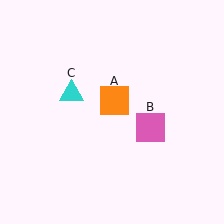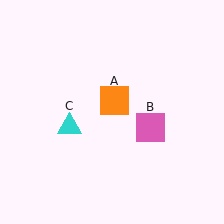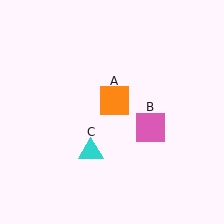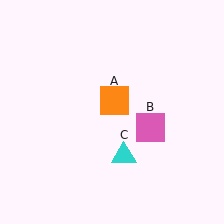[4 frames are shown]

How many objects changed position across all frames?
1 object changed position: cyan triangle (object C).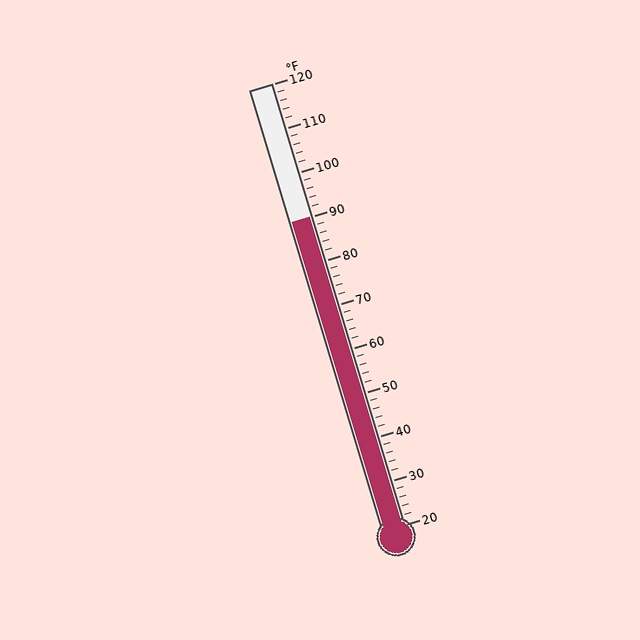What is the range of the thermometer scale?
The thermometer scale ranges from 20°F to 120°F.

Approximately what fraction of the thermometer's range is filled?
The thermometer is filled to approximately 70% of its range.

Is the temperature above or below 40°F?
The temperature is above 40°F.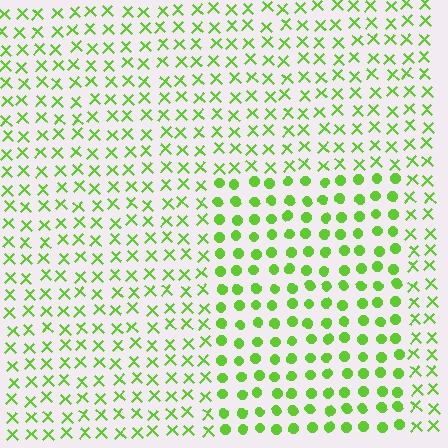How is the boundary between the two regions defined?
The boundary is defined by a change in element shape: circles inside vs. X marks outside. All elements share the same color and spacing.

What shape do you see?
I see a rectangle.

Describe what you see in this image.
The image is filled with small lime elements arranged in a uniform grid. A rectangle-shaped region contains circles, while the surrounding area contains X marks. The boundary is defined purely by the change in element shape.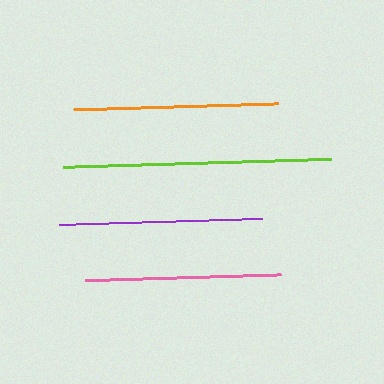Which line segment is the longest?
The lime line is the longest at approximately 269 pixels.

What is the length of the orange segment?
The orange segment is approximately 205 pixels long.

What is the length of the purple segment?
The purple segment is approximately 203 pixels long.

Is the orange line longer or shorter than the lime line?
The lime line is longer than the orange line.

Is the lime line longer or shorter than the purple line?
The lime line is longer than the purple line.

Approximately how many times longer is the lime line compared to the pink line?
The lime line is approximately 1.4 times the length of the pink line.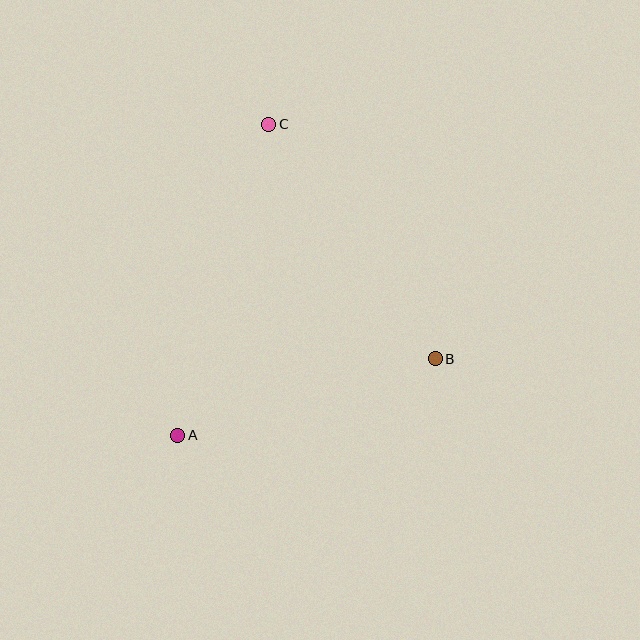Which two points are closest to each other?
Points A and B are closest to each other.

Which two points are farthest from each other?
Points A and C are farthest from each other.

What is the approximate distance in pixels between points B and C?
The distance between B and C is approximately 288 pixels.